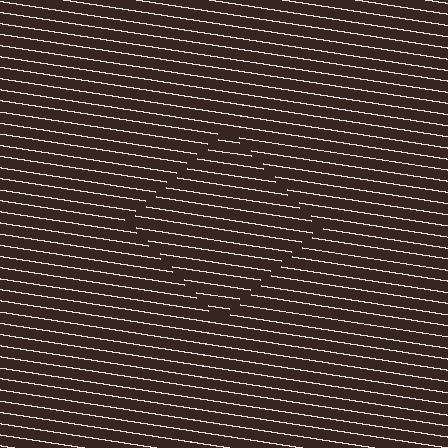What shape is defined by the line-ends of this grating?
An illusory square. The interior of the shape contains the same grating, shifted by half a period — the contour is defined by the phase discontinuity where line-ends from the inner and outer gratings abut.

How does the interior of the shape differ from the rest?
The interior of the shape contains the same grating, shifted by half a period — the contour is defined by the phase discontinuity where line-ends from the inner and outer gratings abut.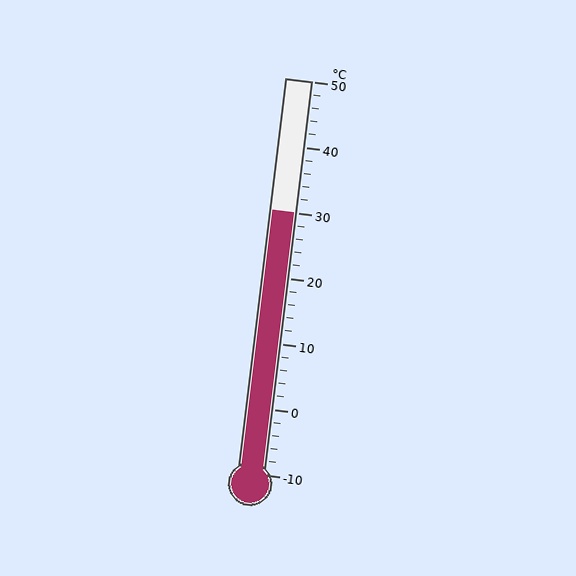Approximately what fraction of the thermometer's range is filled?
The thermometer is filled to approximately 65% of its range.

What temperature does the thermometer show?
The thermometer shows approximately 30°C.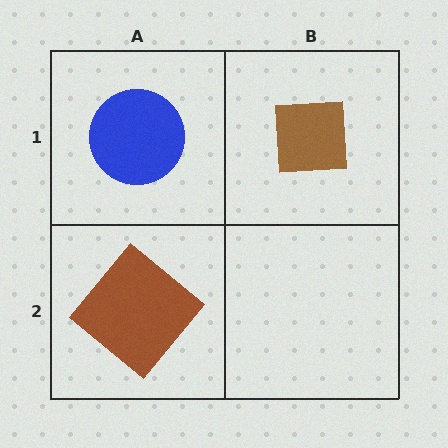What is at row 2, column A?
A brown diamond.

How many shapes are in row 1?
2 shapes.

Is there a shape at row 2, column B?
No, that cell is empty.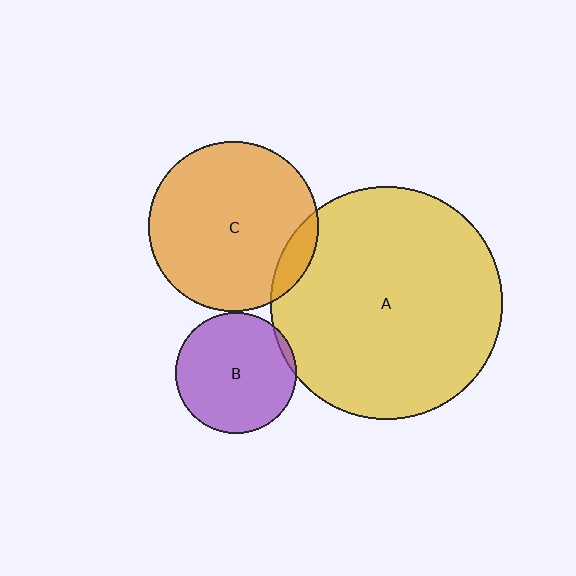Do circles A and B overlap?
Yes.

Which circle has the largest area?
Circle A (yellow).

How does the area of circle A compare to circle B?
Approximately 3.7 times.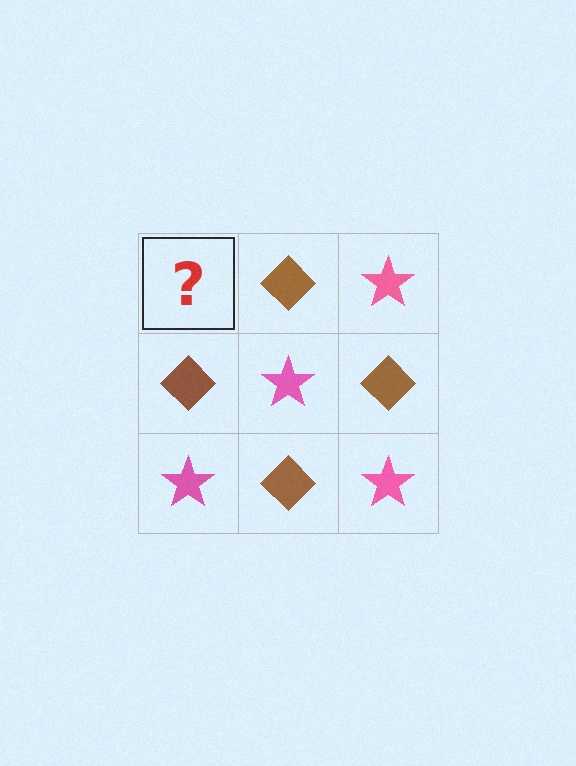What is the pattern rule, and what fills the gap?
The rule is that it alternates pink star and brown diamond in a checkerboard pattern. The gap should be filled with a pink star.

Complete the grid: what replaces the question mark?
The question mark should be replaced with a pink star.